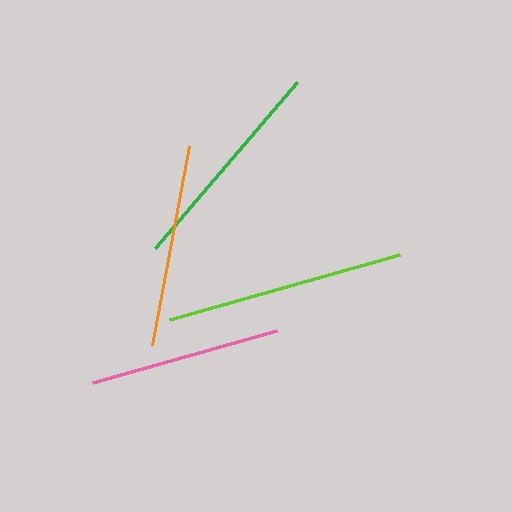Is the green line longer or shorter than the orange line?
The green line is longer than the orange line.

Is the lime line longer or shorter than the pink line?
The lime line is longer than the pink line.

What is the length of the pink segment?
The pink segment is approximately 191 pixels long.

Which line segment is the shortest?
The pink line is the shortest at approximately 191 pixels.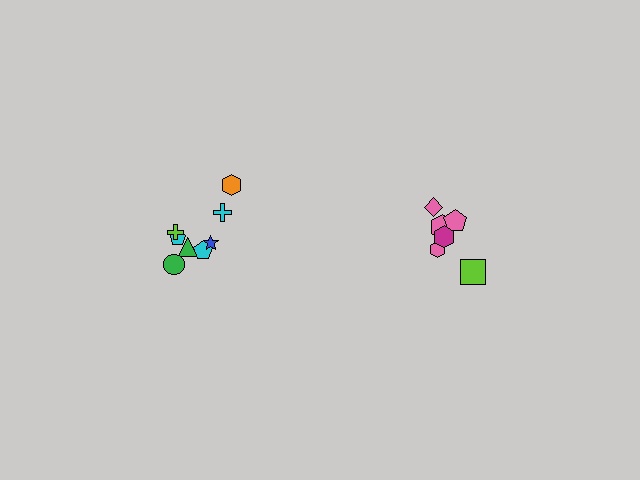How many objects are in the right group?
There are 6 objects.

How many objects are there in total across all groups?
There are 14 objects.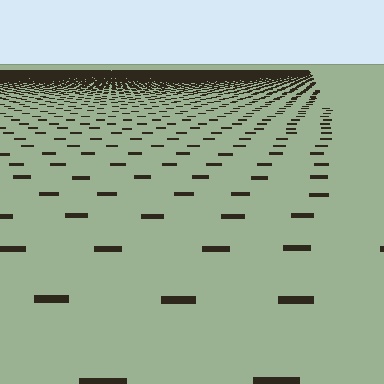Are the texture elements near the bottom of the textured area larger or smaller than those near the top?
Larger. Near the bottom, elements are closer to the viewer and appear at a bigger on-screen size.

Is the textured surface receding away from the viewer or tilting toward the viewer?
The surface is receding away from the viewer. Texture elements get smaller and denser toward the top.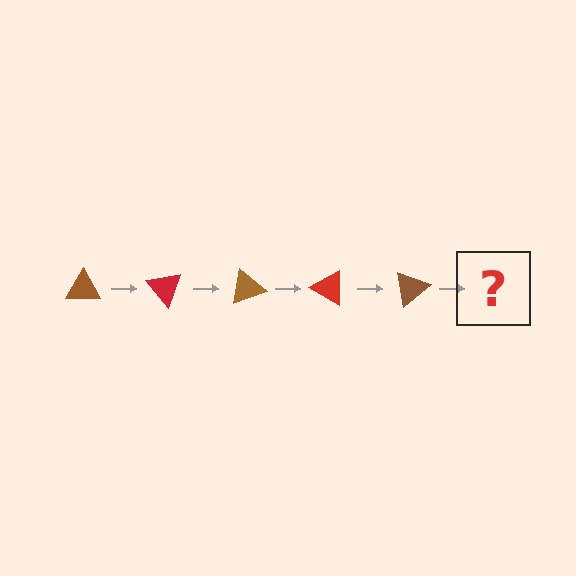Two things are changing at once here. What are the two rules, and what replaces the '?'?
The two rules are that it rotates 50 degrees each step and the color cycles through brown and red. The '?' should be a red triangle, rotated 250 degrees from the start.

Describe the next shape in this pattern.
It should be a red triangle, rotated 250 degrees from the start.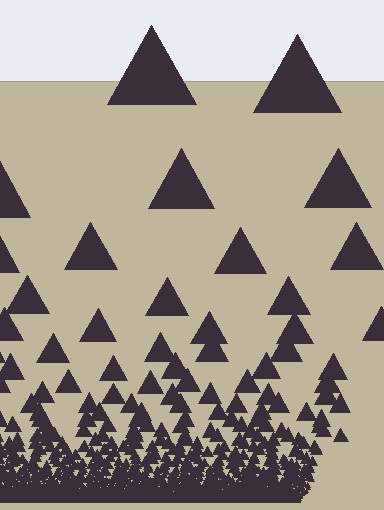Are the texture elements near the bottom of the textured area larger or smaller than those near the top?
Smaller. The gradient is inverted — elements near the bottom are smaller and denser.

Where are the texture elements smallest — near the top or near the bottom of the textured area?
Near the bottom.